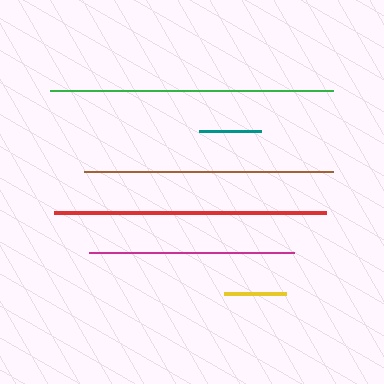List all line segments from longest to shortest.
From longest to shortest: green, red, brown, magenta, yellow, teal.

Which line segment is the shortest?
The teal line is the shortest at approximately 61 pixels.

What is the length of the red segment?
The red segment is approximately 272 pixels long.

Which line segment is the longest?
The green line is the longest at approximately 283 pixels.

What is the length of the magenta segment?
The magenta segment is approximately 206 pixels long.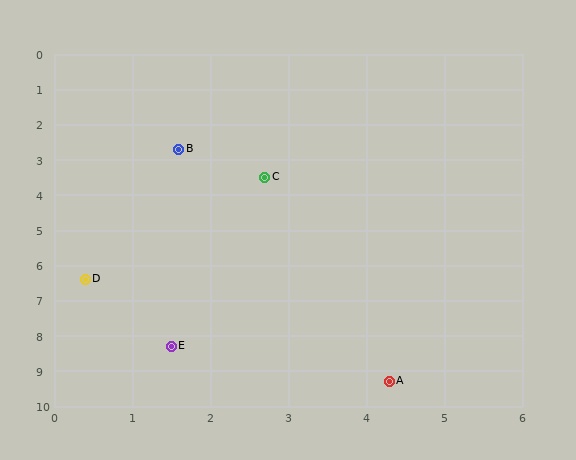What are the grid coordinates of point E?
Point E is at approximately (1.5, 8.3).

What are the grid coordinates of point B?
Point B is at approximately (1.6, 2.7).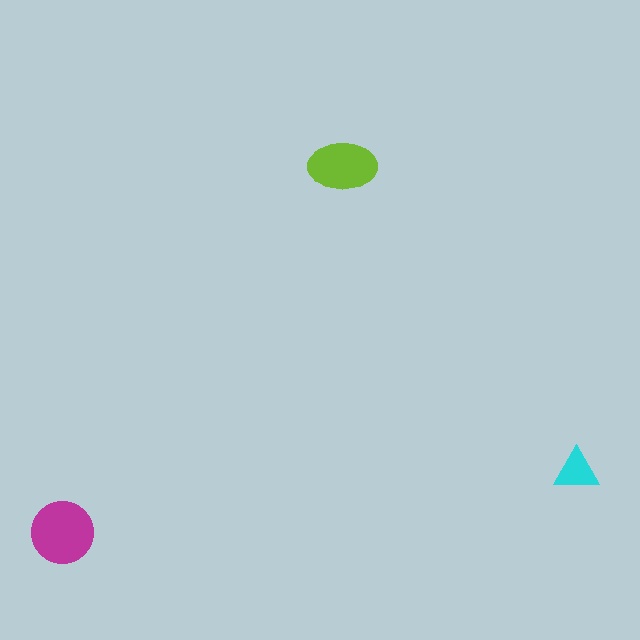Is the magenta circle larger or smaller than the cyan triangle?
Larger.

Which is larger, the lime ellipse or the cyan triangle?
The lime ellipse.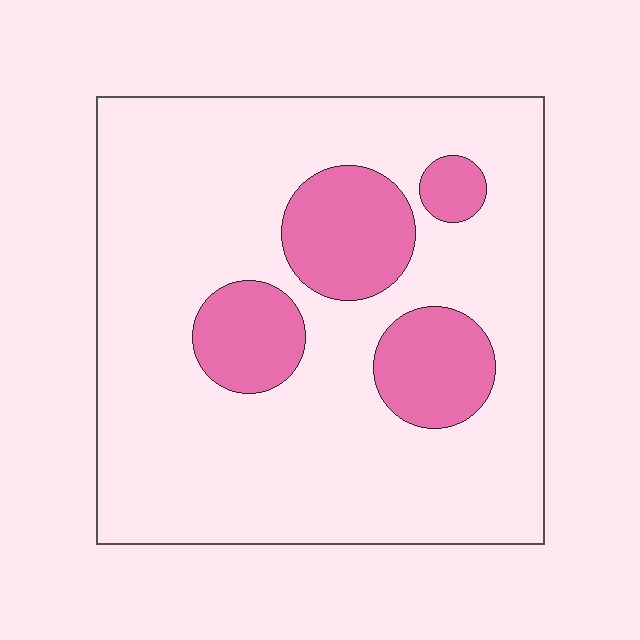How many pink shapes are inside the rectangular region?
4.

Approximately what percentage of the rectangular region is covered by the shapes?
Approximately 20%.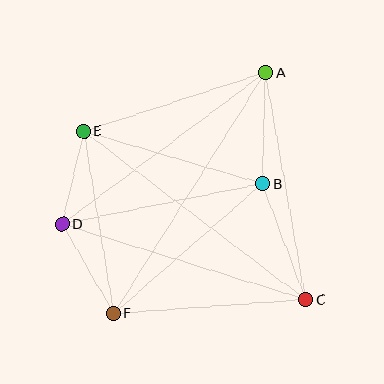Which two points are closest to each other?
Points D and E are closest to each other.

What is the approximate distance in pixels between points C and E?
The distance between C and E is approximately 279 pixels.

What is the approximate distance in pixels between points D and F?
The distance between D and F is approximately 103 pixels.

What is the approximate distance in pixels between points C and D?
The distance between C and D is approximately 255 pixels.